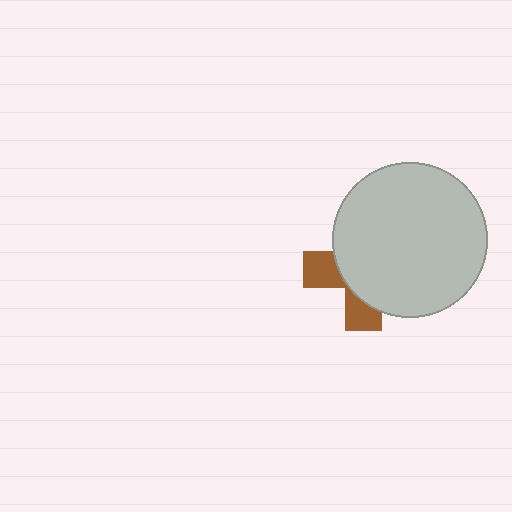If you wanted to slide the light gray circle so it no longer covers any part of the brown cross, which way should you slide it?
Slide it right — that is the most direct way to separate the two shapes.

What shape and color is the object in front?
The object in front is a light gray circle.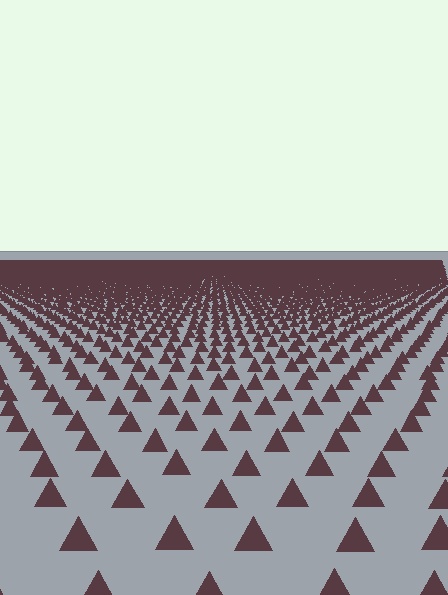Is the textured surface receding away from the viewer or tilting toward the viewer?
The surface is receding away from the viewer. Texture elements get smaller and denser toward the top.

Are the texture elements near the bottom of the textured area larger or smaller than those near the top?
Larger. Near the bottom, elements are closer to the viewer and appear at a bigger on-screen size.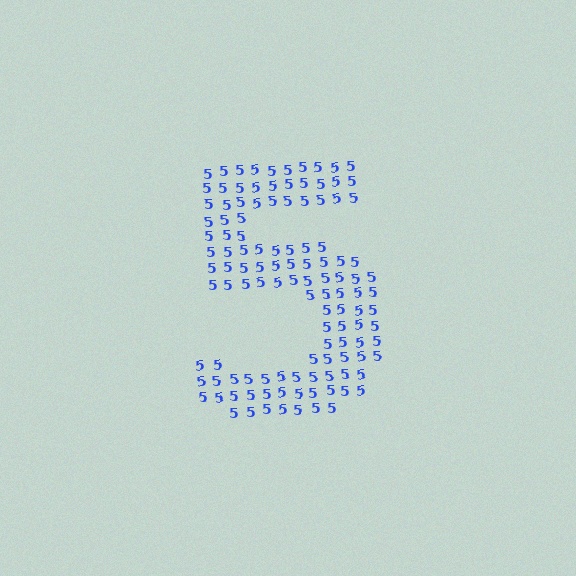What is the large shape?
The large shape is the digit 5.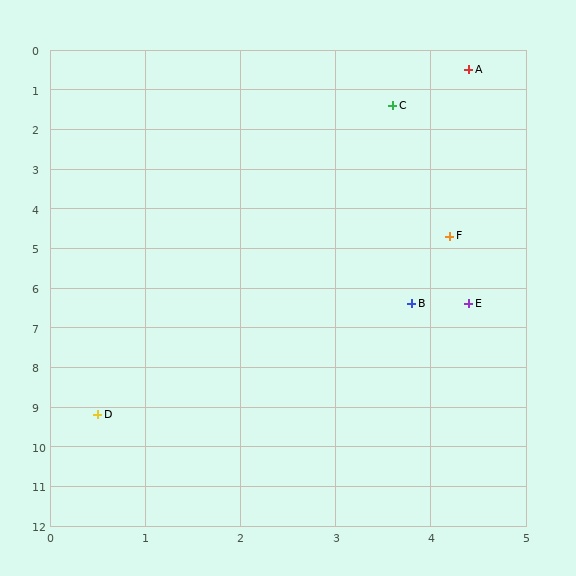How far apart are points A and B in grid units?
Points A and B are about 5.9 grid units apart.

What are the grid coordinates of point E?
Point E is at approximately (4.4, 6.4).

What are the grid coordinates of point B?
Point B is at approximately (3.8, 6.4).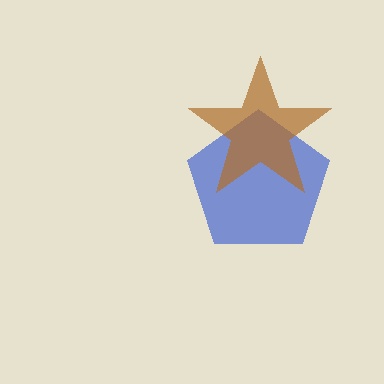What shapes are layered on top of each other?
The layered shapes are: a blue pentagon, a brown star.